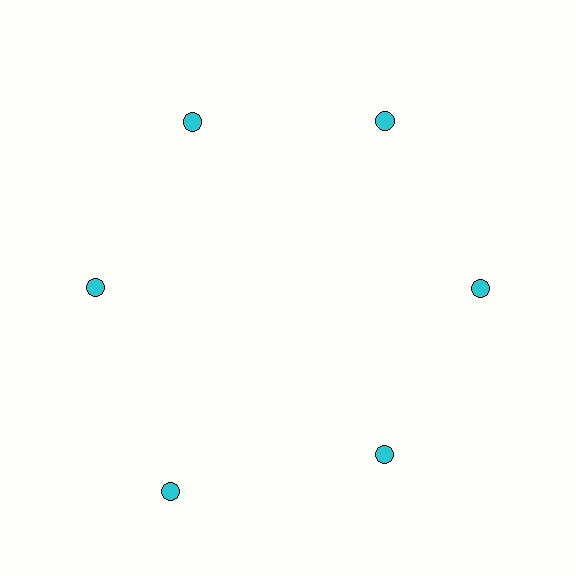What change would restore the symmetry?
The symmetry would be restored by moving it inward, back onto the ring so that all 6 circles sit at equal angles and equal distance from the center.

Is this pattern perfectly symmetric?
No. The 6 cyan circles are arranged in a ring, but one element near the 7 o'clock position is pushed outward from the center, breaking the 6-fold rotational symmetry.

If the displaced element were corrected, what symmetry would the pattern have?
It would have 6-fold rotational symmetry — the pattern would map onto itself every 60 degrees.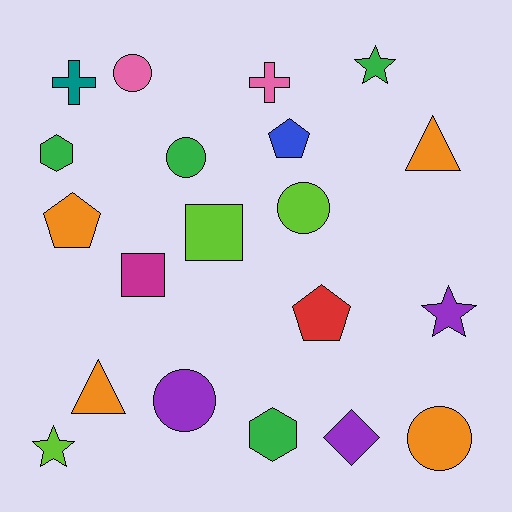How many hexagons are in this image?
There are 2 hexagons.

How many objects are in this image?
There are 20 objects.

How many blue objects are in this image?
There is 1 blue object.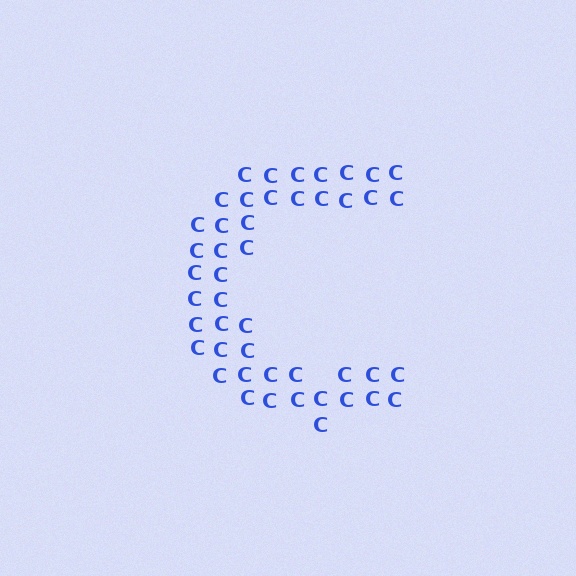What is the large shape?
The large shape is the letter C.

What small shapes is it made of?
It is made of small letter C's.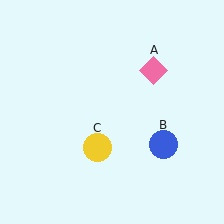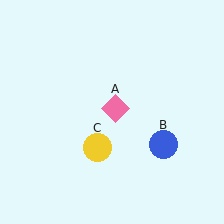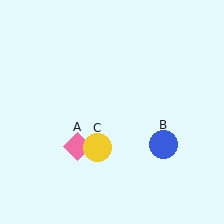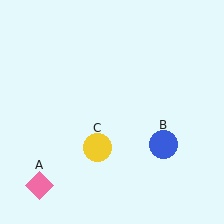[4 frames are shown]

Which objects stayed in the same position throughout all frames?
Blue circle (object B) and yellow circle (object C) remained stationary.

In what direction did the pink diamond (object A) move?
The pink diamond (object A) moved down and to the left.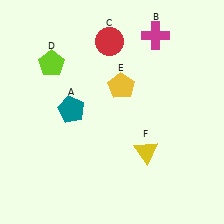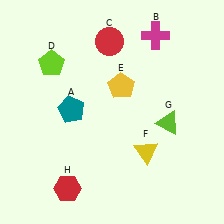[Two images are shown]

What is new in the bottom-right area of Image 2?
A lime triangle (G) was added in the bottom-right area of Image 2.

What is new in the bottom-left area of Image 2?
A red hexagon (H) was added in the bottom-left area of Image 2.